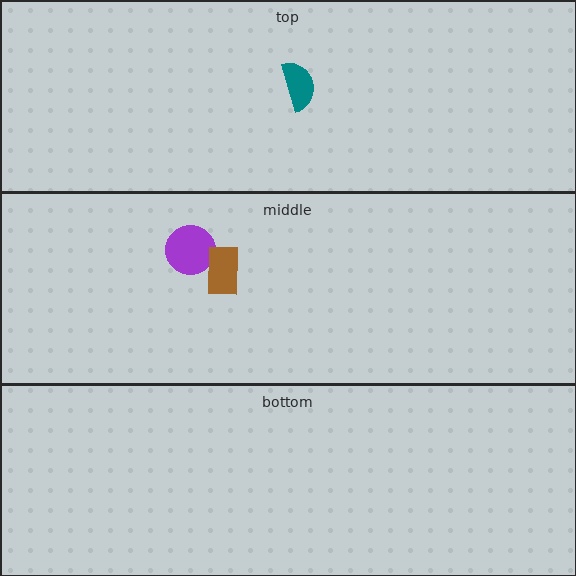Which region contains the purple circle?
The middle region.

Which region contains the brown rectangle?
The middle region.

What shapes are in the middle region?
The purple circle, the brown rectangle.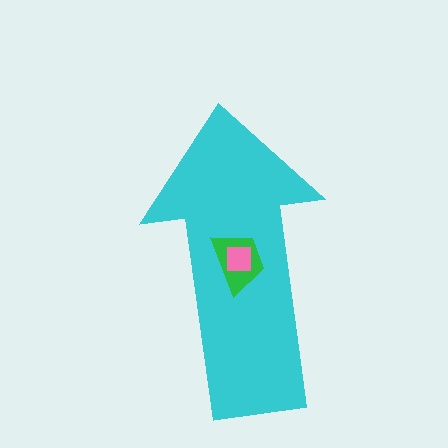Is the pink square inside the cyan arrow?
Yes.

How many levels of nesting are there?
3.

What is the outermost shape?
The cyan arrow.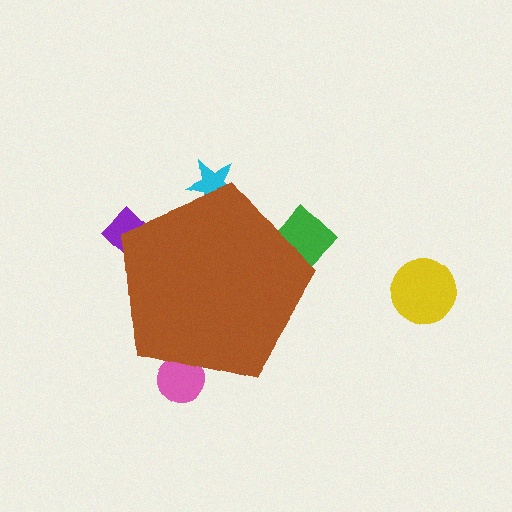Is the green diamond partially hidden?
Yes, the green diamond is partially hidden behind the brown pentagon.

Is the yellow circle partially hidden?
No, the yellow circle is fully visible.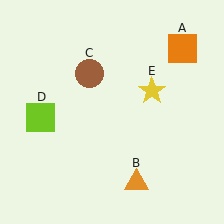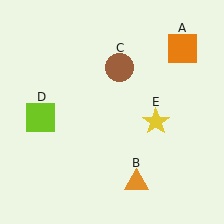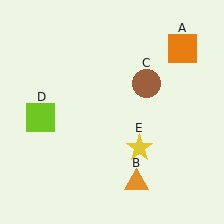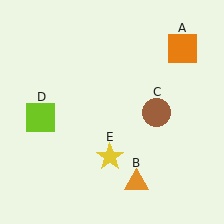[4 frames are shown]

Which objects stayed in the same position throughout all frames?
Orange square (object A) and orange triangle (object B) and lime square (object D) remained stationary.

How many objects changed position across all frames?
2 objects changed position: brown circle (object C), yellow star (object E).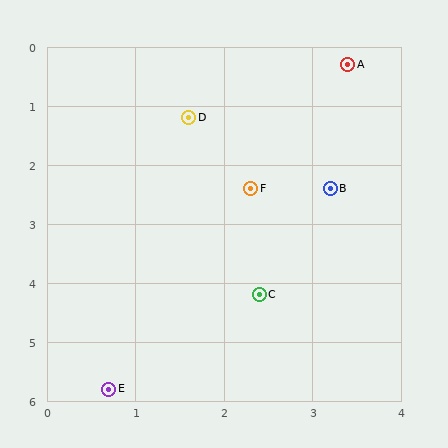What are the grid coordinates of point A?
Point A is at approximately (3.4, 0.3).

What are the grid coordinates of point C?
Point C is at approximately (2.4, 4.2).